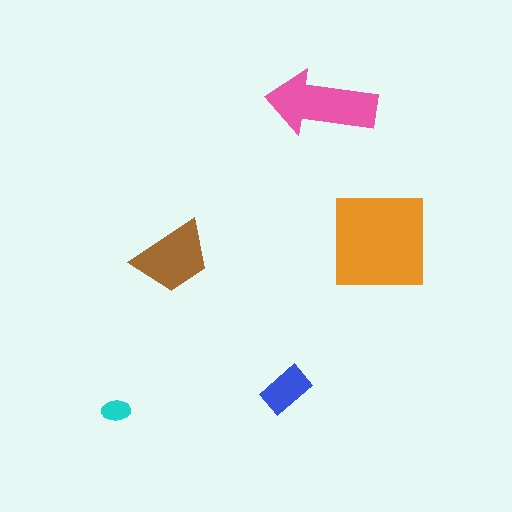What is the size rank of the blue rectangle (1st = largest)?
4th.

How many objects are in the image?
There are 5 objects in the image.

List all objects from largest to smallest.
The orange square, the pink arrow, the brown trapezoid, the blue rectangle, the cyan ellipse.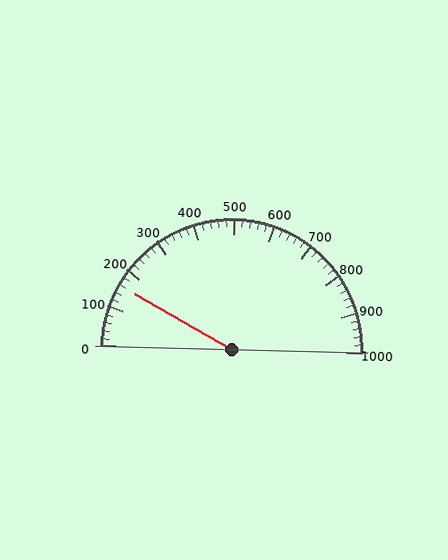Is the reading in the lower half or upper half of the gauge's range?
The reading is in the lower half of the range (0 to 1000).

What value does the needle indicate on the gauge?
The needle indicates approximately 160.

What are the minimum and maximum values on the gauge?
The gauge ranges from 0 to 1000.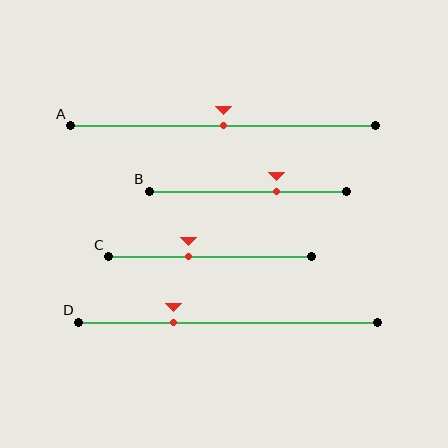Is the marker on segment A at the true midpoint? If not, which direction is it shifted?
Yes, the marker on segment A is at the true midpoint.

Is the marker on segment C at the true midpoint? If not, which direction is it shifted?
No, the marker on segment C is shifted to the left by about 11% of the segment length.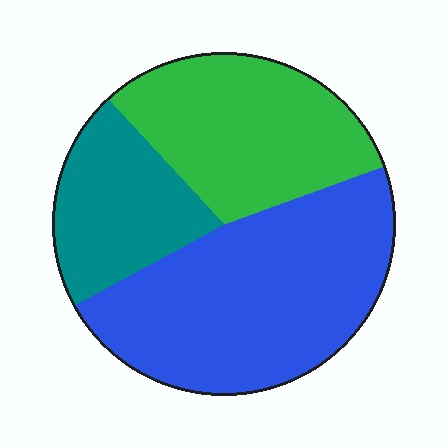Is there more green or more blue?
Blue.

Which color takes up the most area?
Blue, at roughly 45%.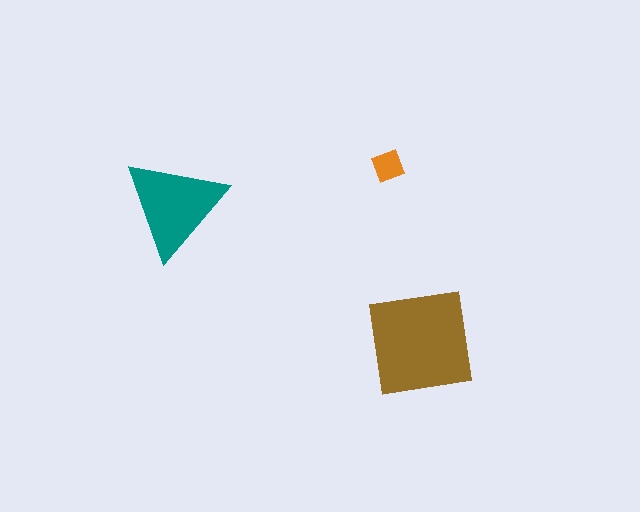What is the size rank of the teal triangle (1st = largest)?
2nd.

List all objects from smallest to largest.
The orange diamond, the teal triangle, the brown square.